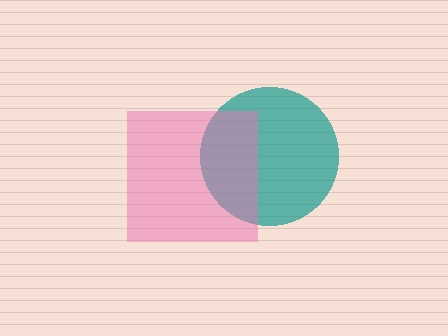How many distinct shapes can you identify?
There are 2 distinct shapes: a teal circle, a pink square.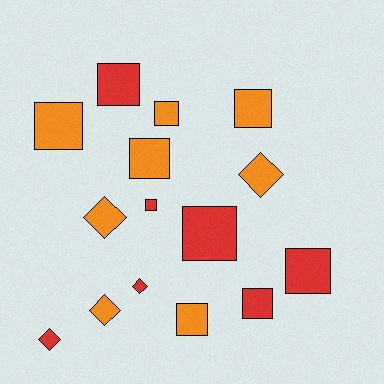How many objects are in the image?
There are 15 objects.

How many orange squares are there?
There are 5 orange squares.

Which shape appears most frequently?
Square, with 10 objects.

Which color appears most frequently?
Orange, with 8 objects.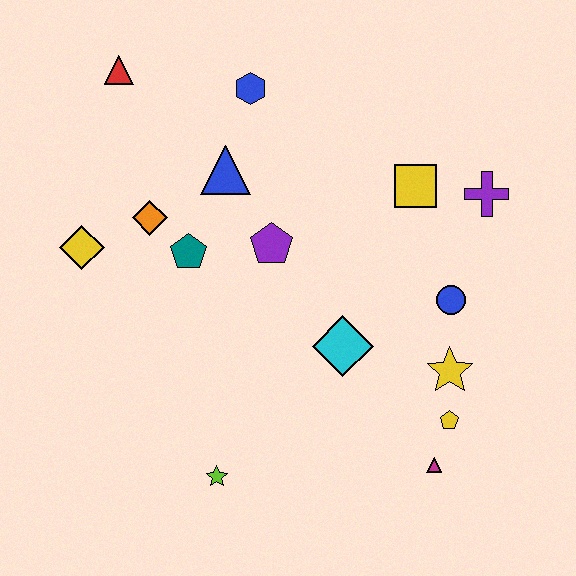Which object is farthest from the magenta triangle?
The red triangle is farthest from the magenta triangle.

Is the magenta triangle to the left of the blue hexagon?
No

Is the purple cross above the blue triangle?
No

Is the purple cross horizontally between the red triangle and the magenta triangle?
No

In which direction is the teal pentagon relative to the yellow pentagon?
The teal pentagon is to the left of the yellow pentagon.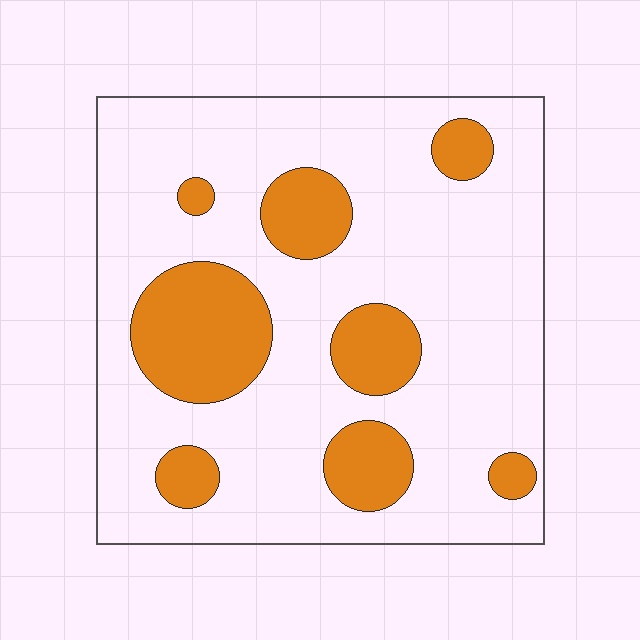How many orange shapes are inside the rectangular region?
8.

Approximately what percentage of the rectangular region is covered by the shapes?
Approximately 25%.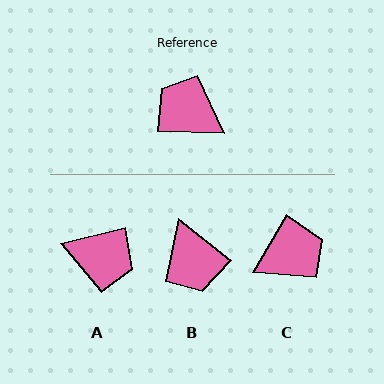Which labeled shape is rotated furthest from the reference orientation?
A, about 165 degrees away.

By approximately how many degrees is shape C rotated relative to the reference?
Approximately 119 degrees clockwise.